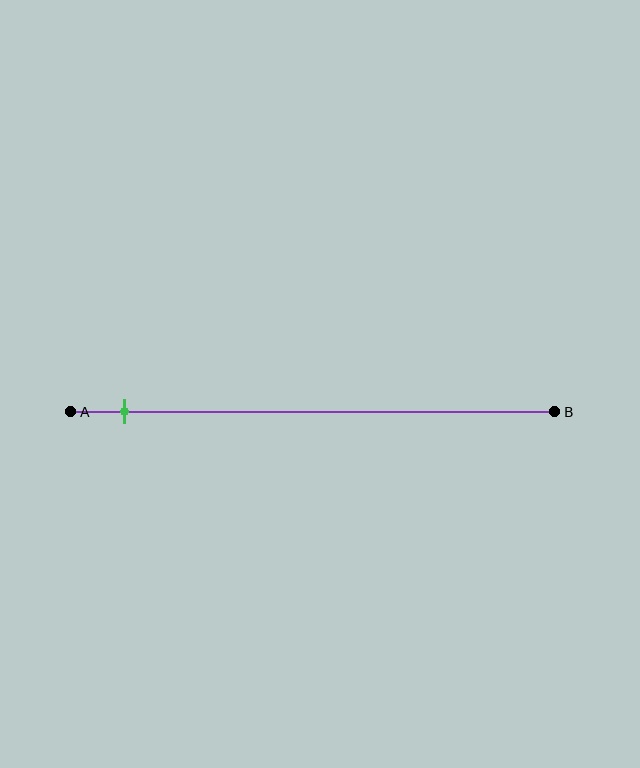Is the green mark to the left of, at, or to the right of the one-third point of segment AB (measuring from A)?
The green mark is to the left of the one-third point of segment AB.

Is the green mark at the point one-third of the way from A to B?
No, the mark is at about 10% from A, not at the 33% one-third point.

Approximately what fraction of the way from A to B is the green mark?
The green mark is approximately 10% of the way from A to B.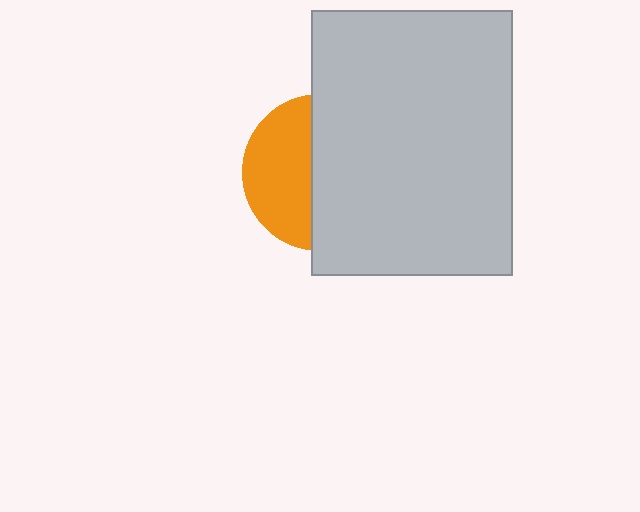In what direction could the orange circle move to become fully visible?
The orange circle could move left. That would shift it out from behind the light gray rectangle entirely.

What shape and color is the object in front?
The object in front is a light gray rectangle.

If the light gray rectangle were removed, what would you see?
You would see the complete orange circle.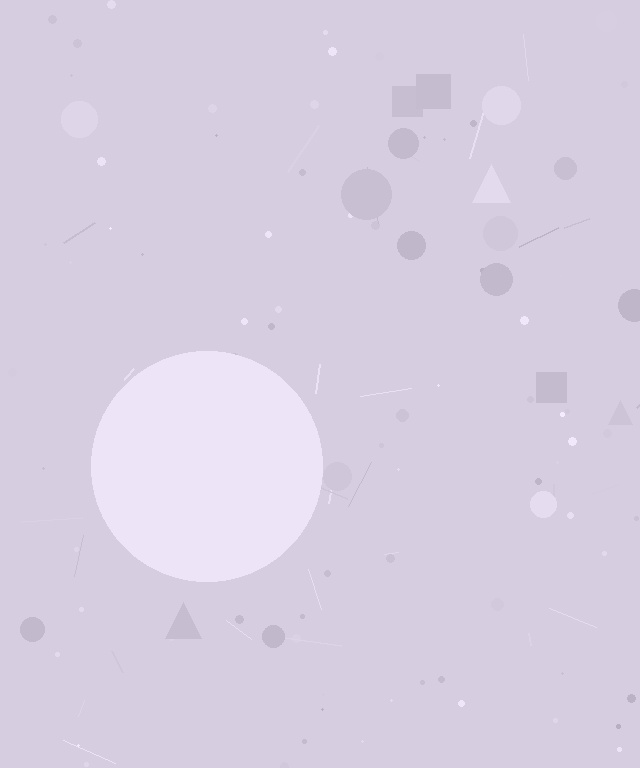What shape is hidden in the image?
A circle is hidden in the image.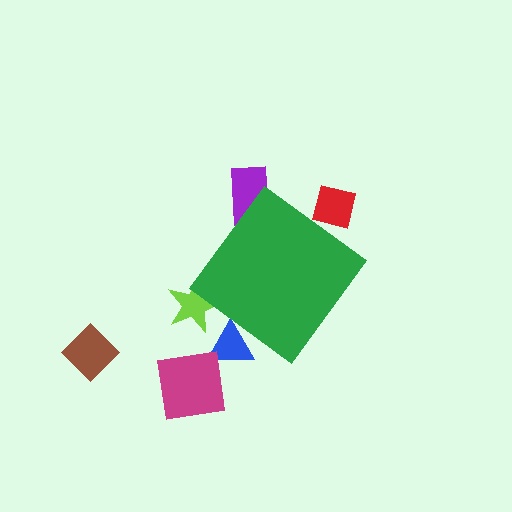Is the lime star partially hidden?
Yes, the lime star is partially hidden behind the green diamond.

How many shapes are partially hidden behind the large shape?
4 shapes are partially hidden.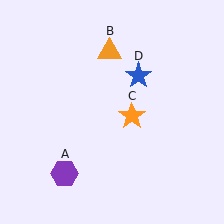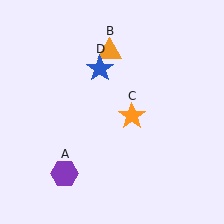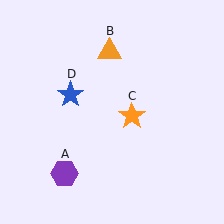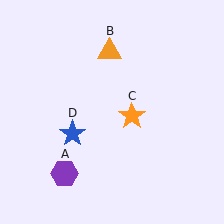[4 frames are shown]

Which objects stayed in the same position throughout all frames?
Purple hexagon (object A) and orange triangle (object B) and orange star (object C) remained stationary.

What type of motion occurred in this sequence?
The blue star (object D) rotated counterclockwise around the center of the scene.